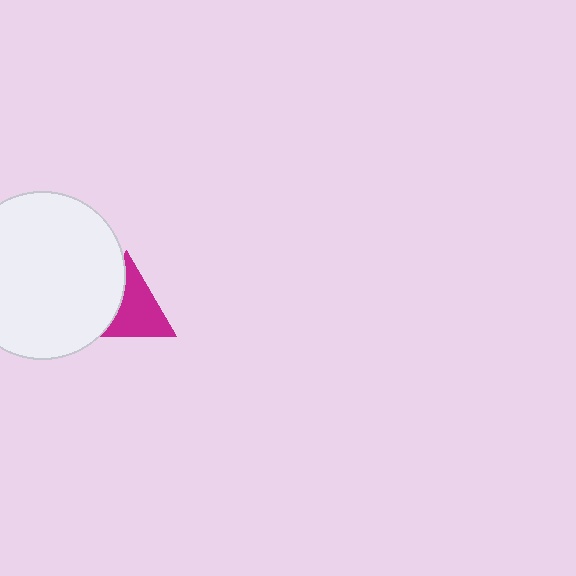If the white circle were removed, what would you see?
You would see the complete magenta triangle.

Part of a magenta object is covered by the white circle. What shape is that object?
It is a triangle.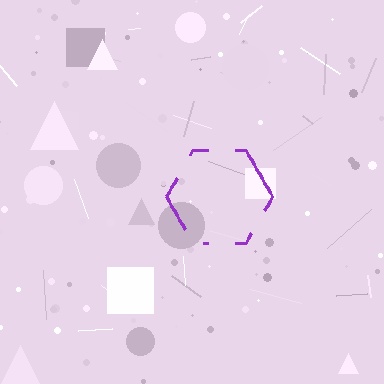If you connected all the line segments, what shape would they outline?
They would outline a hexagon.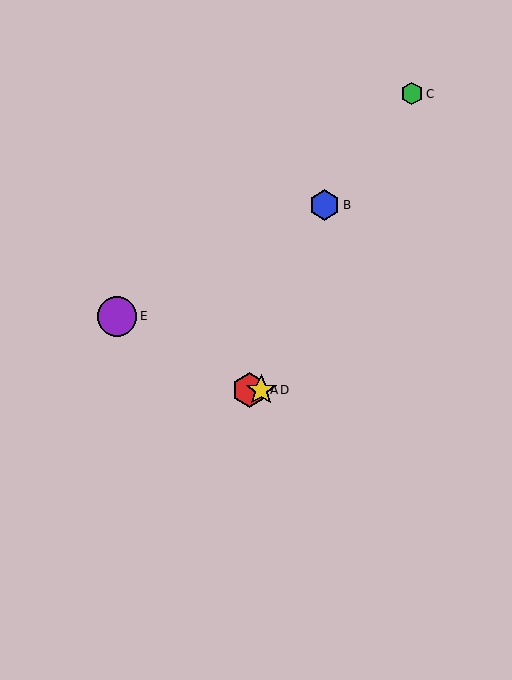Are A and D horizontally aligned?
Yes, both are at y≈390.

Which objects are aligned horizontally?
Objects A, D are aligned horizontally.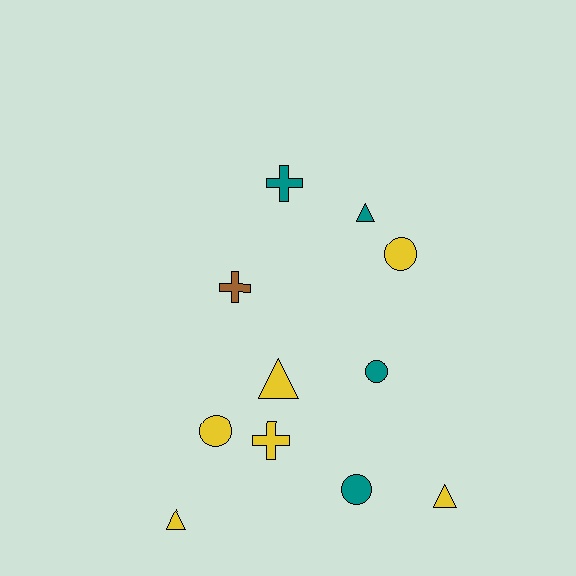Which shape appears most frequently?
Triangle, with 4 objects.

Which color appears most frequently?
Yellow, with 6 objects.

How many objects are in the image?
There are 11 objects.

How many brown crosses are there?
There is 1 brown cross.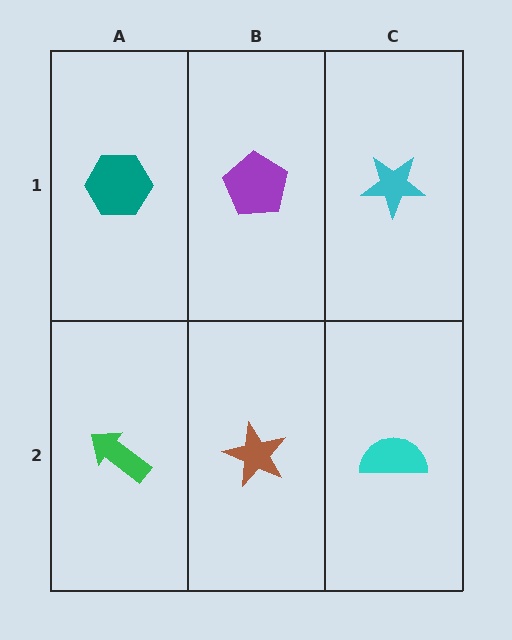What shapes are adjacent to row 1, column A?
A green arrow (row 2, column A), a purple pentagon (row 1, column B).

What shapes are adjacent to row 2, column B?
A purple pentagon (row 1, column B), a green arrow (row 2, column A), a cyan semicircle (row 2, column C).